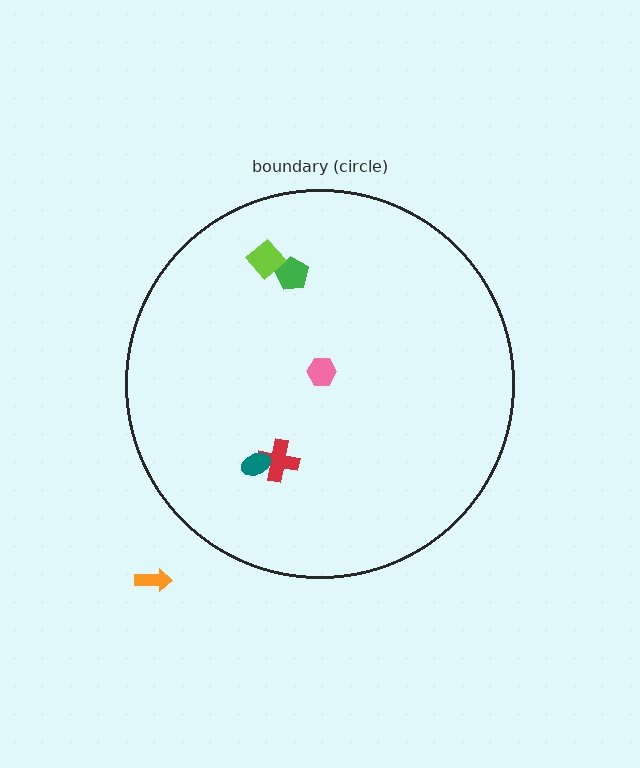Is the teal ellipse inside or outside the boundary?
Inside.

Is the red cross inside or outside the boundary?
Inside.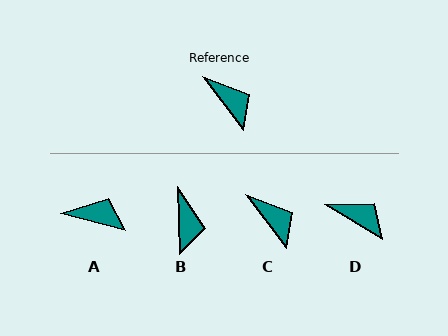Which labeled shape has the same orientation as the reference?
C.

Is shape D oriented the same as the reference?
No, it is off by about 22 degrees.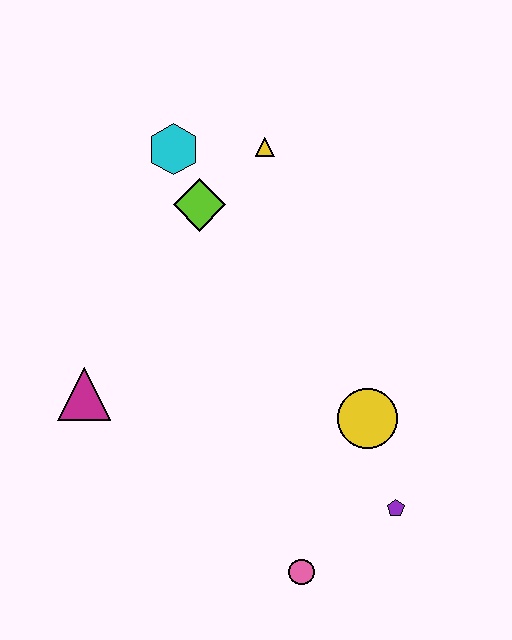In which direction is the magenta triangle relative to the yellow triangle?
The magenta triangle is below the yellow triangle.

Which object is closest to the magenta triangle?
The lime diamond is closest to the magenta triangle.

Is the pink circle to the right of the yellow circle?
No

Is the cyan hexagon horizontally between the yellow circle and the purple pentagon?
No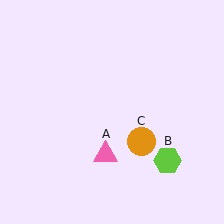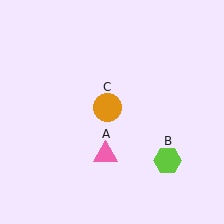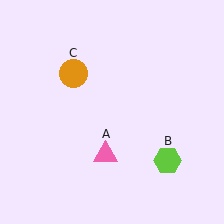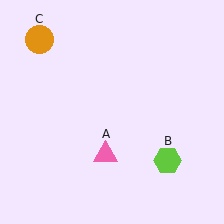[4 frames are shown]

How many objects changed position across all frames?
1 object changed position: orange circle (object C).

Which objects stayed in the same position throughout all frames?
Pink triangle (object A) and lime hexagon (object B) remained stationary.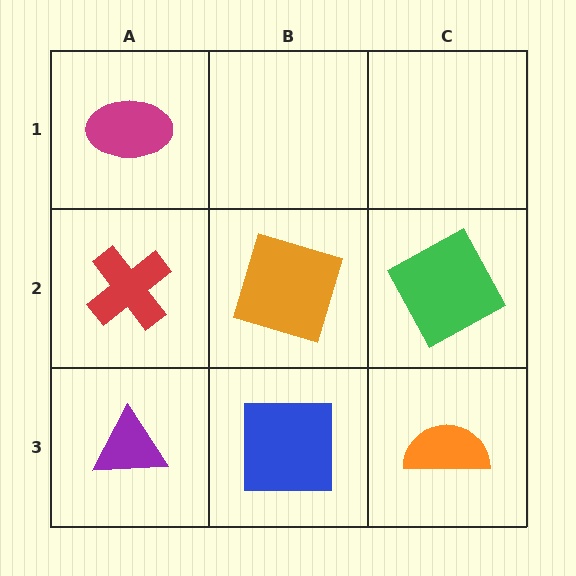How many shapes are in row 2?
3 shapes.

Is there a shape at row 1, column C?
No, that cell is empty.